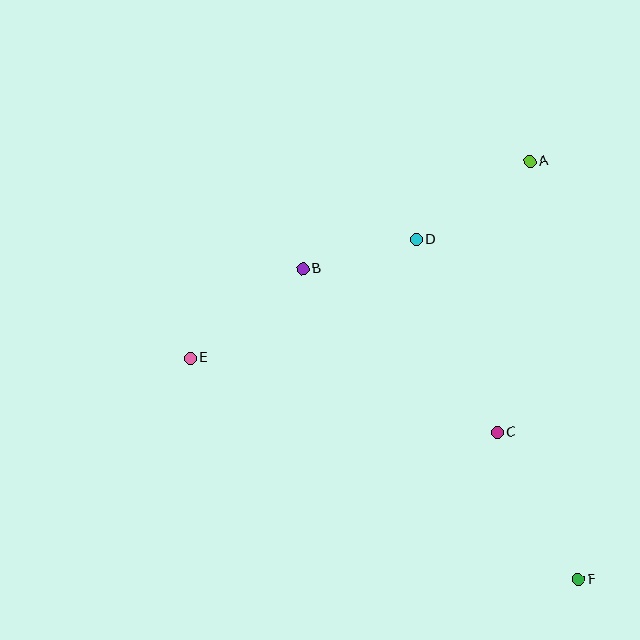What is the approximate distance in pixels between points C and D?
The distance between C and D is approximately 209 pixels.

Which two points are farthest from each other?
Points E and F are farthest from each other.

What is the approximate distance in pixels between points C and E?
The distance between C and E is approximately 316 pixels.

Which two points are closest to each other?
Points B and D are closest to each other.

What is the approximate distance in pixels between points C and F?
The distance between C and F is approximately 168 pixels.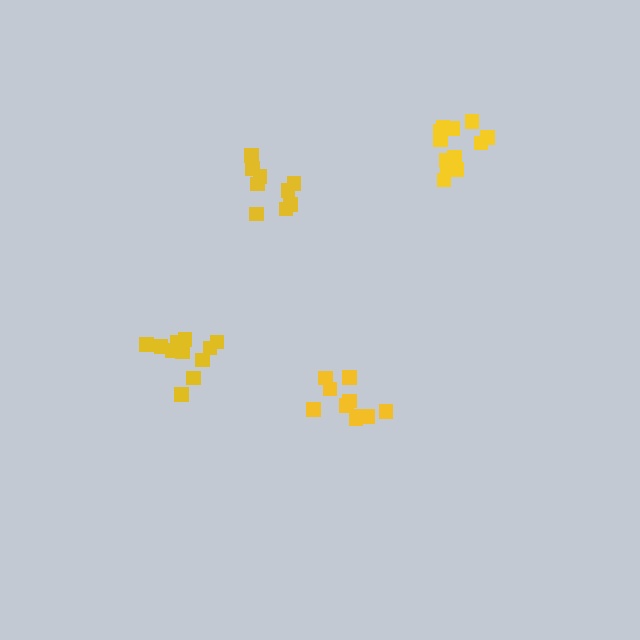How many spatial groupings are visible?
There are 4 spatial groupings.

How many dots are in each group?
Group 1: 11 dots, Group 2: 12 dots, Group 3: 10 dots, Group 4: 9 dots (42 total).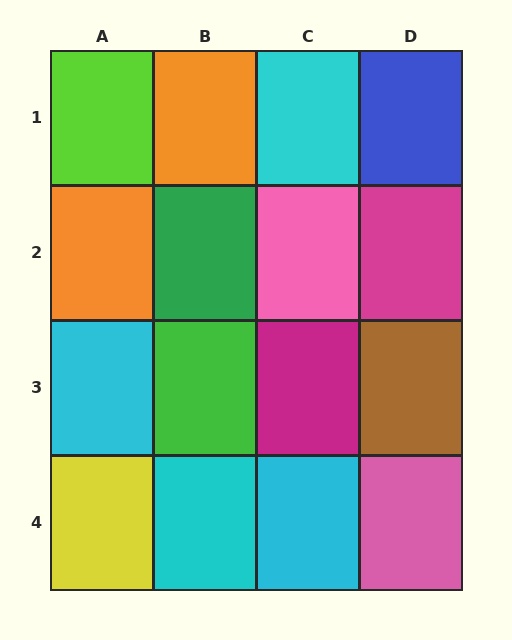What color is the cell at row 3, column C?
Magenta.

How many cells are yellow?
1 cell is yellow.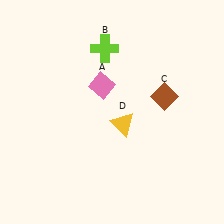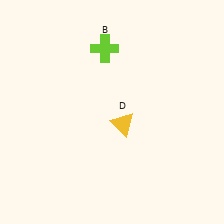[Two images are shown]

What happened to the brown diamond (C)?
The brown diamond (C) was removed in Image 2. It was in the top-right area of Image 1.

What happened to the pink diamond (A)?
The pink diamond (A) was removed in Image 2. It was in the top-left area of Image 1.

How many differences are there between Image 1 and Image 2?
There are 2 differences between the two images.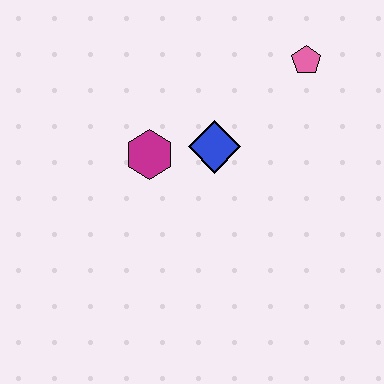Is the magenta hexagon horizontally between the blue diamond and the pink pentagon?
No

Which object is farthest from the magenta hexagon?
The pink pentagon is farthest from the magenta hexagon.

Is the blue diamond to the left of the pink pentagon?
Yes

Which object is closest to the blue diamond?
The magenta hexagon is closest to the blue diamond.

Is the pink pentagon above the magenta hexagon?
Yes